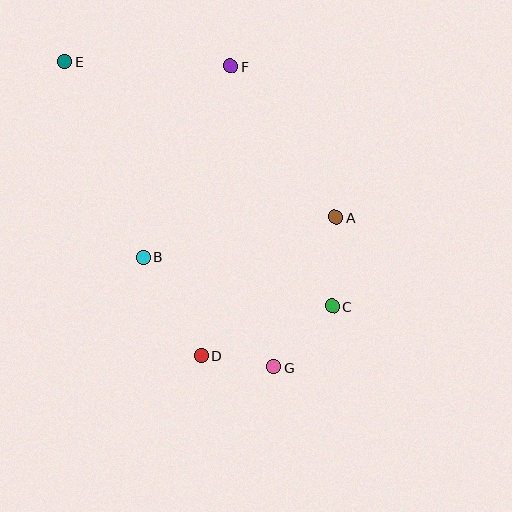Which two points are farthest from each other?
Points E and G are farthest from each other.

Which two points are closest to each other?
Points D and G are closest to each other.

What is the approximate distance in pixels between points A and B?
The distance between A and B is approximately 196 pixels.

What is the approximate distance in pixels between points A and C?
The distance between A and C is approximately 89 pixels.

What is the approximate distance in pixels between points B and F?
The distance between B and F is approximately 210 pixels.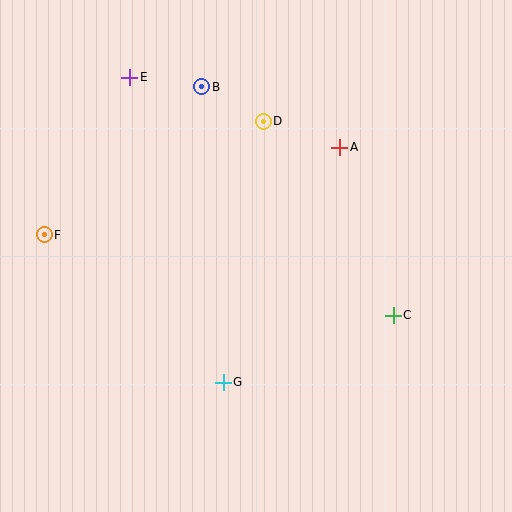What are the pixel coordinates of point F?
Point F is at (44, 235).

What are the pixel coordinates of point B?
Point B is at (202, 87).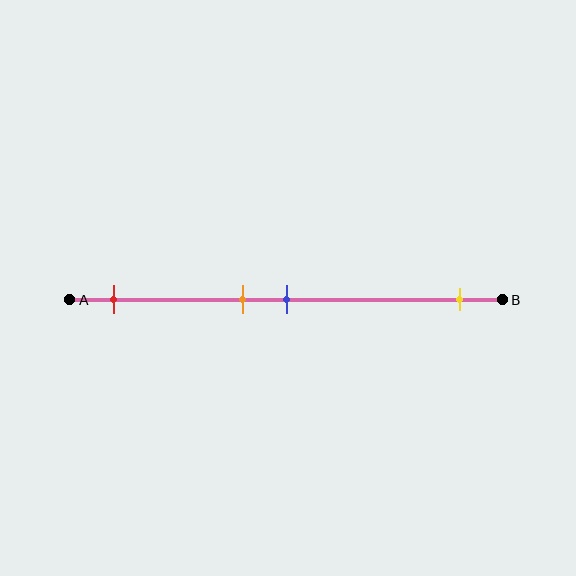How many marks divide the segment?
There are 4 marks dividing the segment.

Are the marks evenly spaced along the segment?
No, the marks are not evenly spaced.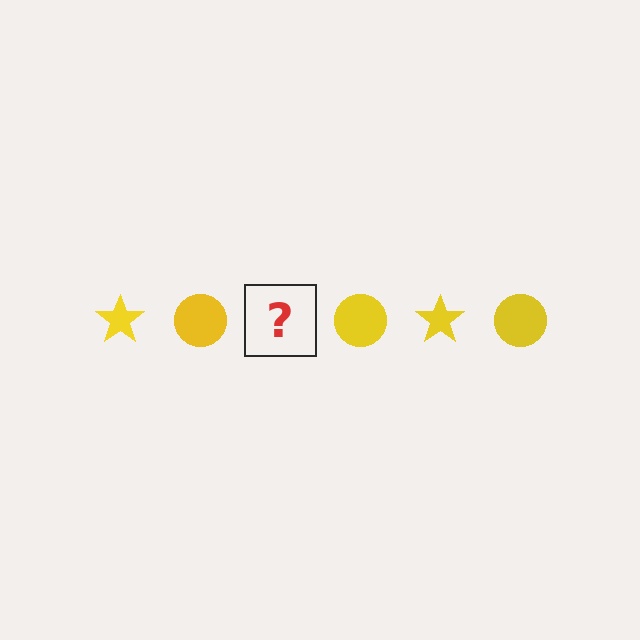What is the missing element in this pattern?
The missing element is a yellow star.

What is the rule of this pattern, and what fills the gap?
The rule is that the pattern cycles through star, circle shapes in yellow. The gap should be filled with a yellow star.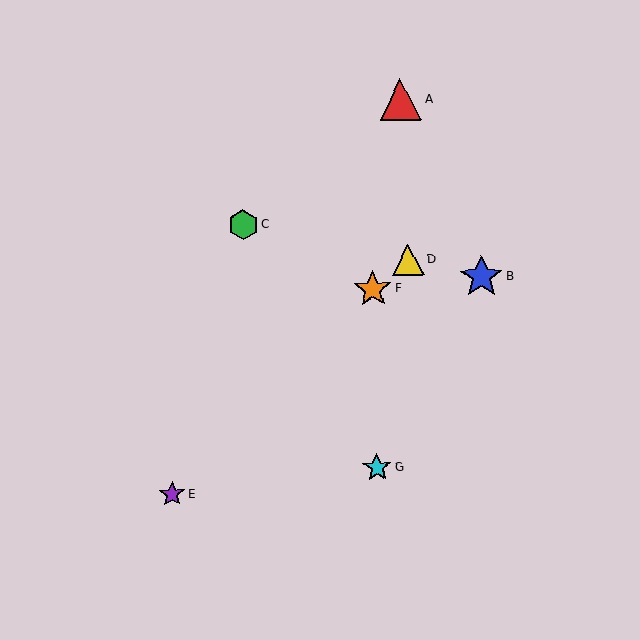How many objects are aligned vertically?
2 objects (F, G) are aligned vertically.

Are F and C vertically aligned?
No, F is at x≈373 and C is at x≈243.